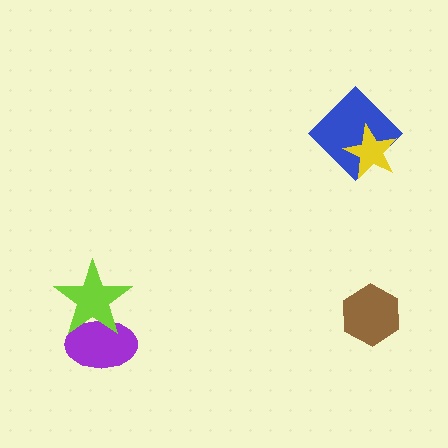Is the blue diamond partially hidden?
Yes, it is partially covered by another shape.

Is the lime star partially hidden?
No, no other shape covers it.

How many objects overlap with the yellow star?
1 object overlaps with the yellow star.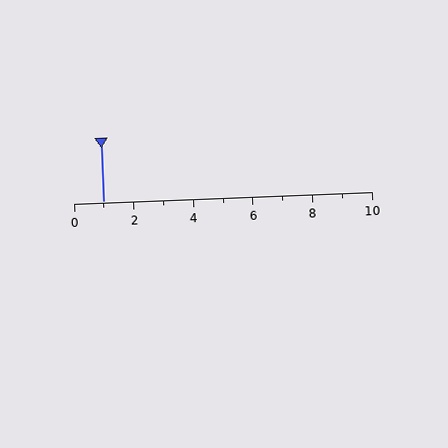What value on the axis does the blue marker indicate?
The marker indicates approximately 1.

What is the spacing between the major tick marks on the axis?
The major ticks are spaced 2 apart.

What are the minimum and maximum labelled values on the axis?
The axis runs from 0 to 10.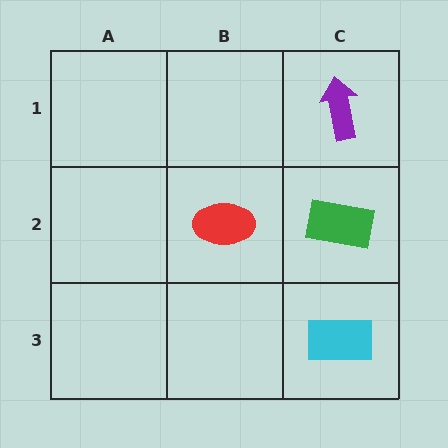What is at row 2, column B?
A red ellipse.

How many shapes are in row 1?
1 shape.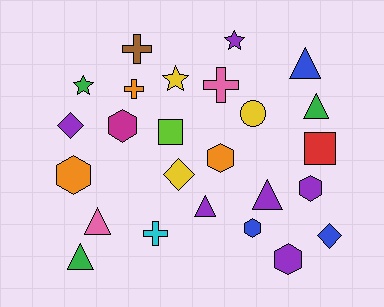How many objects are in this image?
There are 25 objects.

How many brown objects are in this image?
There is 1 brown object.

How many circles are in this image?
There is 1 circle.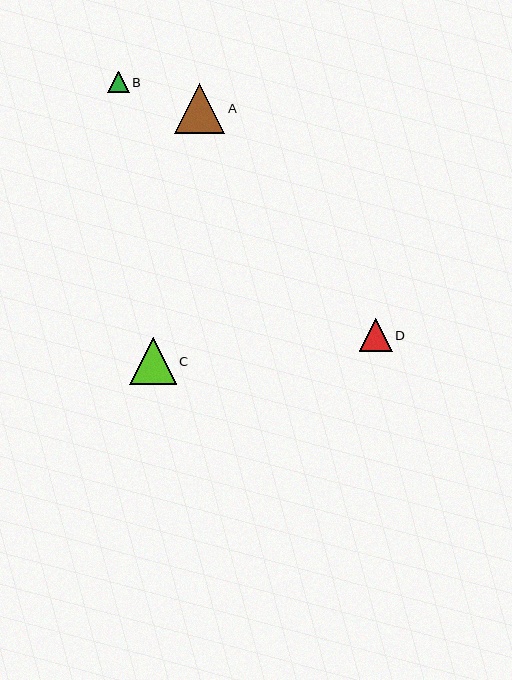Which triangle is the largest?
Triangle A is the largest with a size of approximately 50 pixels.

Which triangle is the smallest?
Triangle B is the smallest with a size of approximately 22 pixels.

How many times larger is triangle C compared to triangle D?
Triangle C is approximately 1.4 times the size of triangle D.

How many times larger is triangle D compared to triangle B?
Triangle D is approximately 1.5 times the size of triangle B.